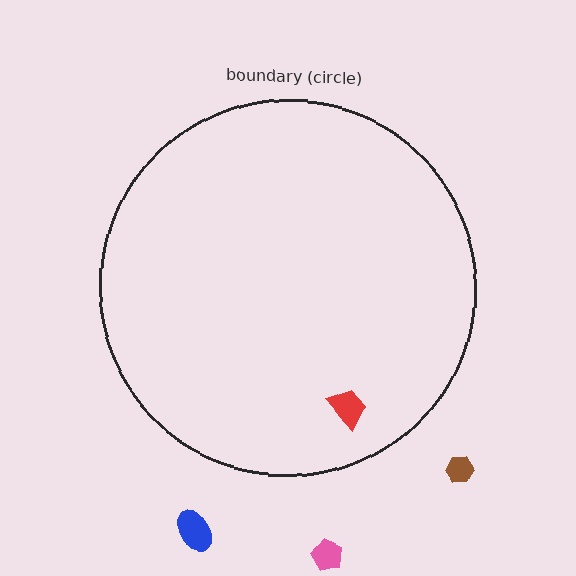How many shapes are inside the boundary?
1 inside, 3 outside.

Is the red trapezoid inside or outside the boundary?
Inside.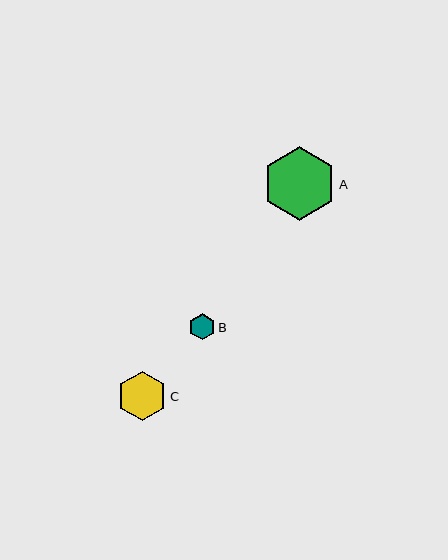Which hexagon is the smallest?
Hexagon B is the smallest with a size of approximately 26 pixels.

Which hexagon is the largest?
Hexagon A is the largest with a size of approximately 73 pixels.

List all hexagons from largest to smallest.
From largest to smallest: A, C, B.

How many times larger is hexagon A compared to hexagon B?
Hexagon A is approximately 2.8 times the size of hexagon B.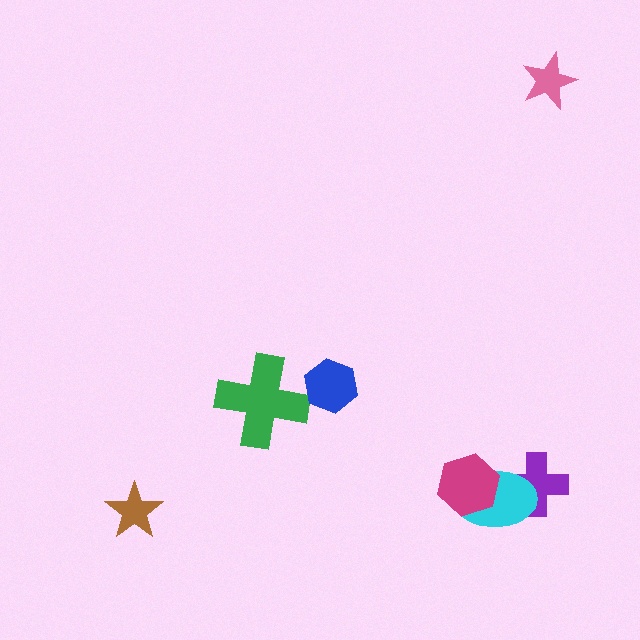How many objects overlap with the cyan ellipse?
2 objects overlap with the cyan ellipse.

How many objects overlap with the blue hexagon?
0 objects overlap with the blue hexagon.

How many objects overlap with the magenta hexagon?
1 object overlaps with the magenta hexagon.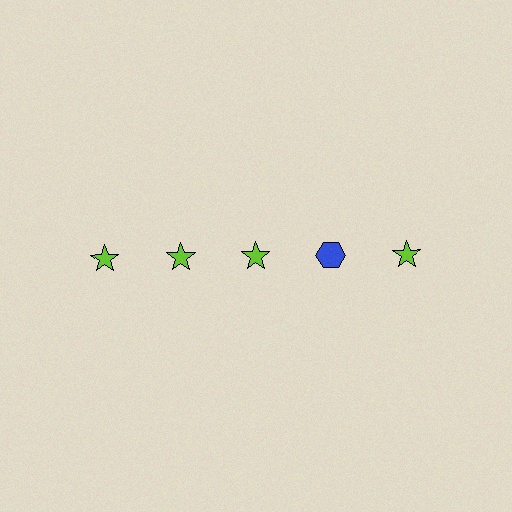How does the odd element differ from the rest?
It differs in both color (blue instead of lime) and shape (hexagon instead of star).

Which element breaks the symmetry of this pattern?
The blue hexagon in the top row, second from right column breaks the symmetry. All other shapes are lime stars.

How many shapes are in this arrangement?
There are 5 shapes arranged in a grid pattern.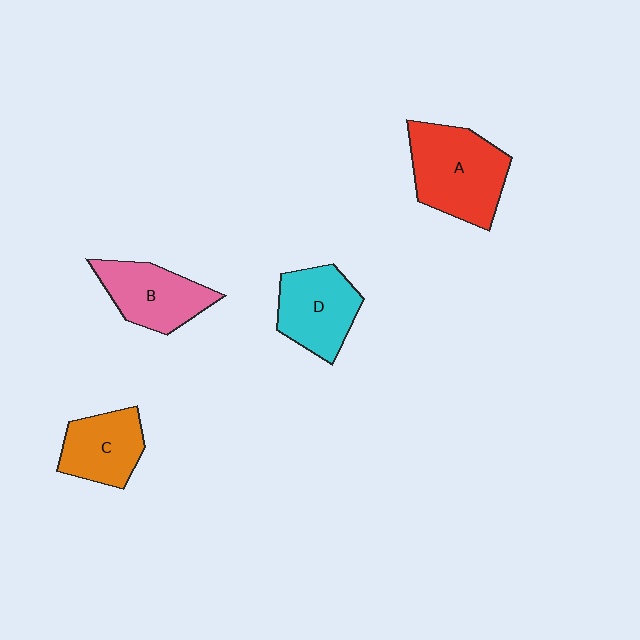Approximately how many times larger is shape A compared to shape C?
Approximately 1.5 times.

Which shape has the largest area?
Shape A (red).